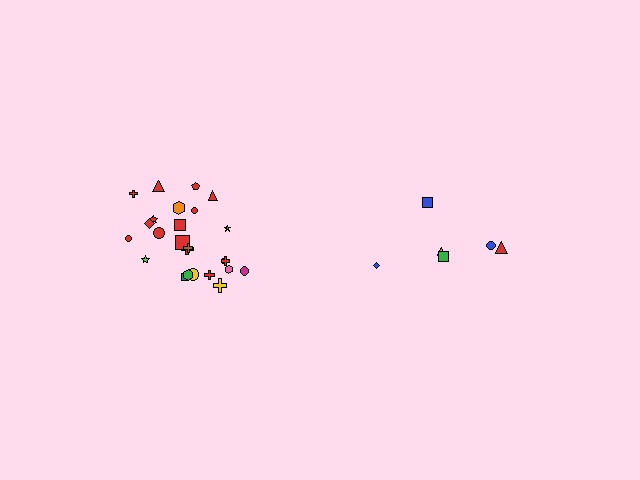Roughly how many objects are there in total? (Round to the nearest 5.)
Roughly 30 objects in total.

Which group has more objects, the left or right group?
The left group.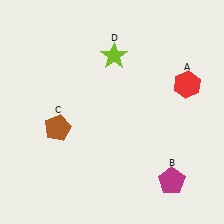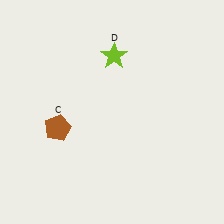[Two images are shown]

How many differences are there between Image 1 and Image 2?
There are 2 differences between the two images.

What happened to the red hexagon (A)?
The red hexagon (A) was removed in Image 2. It was in the top-right area of Image 1.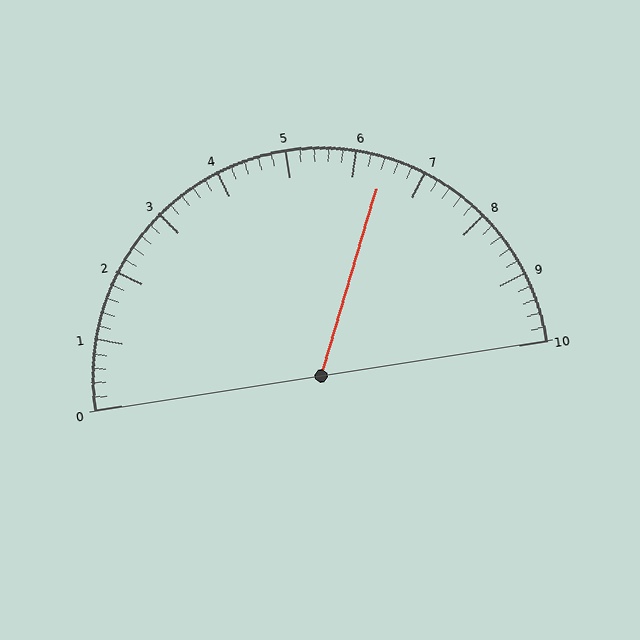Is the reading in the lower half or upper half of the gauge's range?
The reading is in the upper half of the range (0 to 10).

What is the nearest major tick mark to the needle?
The nearest major tick mark is 6.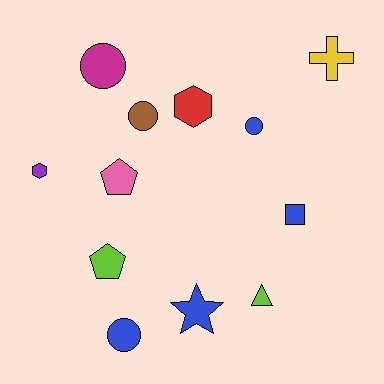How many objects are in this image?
There are 12 objects.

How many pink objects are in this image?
There is 1 pink object.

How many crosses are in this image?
There is 1 cross.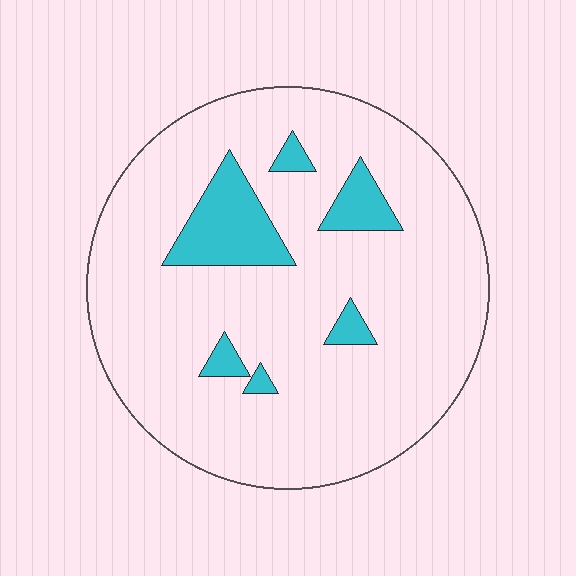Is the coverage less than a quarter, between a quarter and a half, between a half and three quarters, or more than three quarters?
Less than a quarter.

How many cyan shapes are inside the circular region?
6.